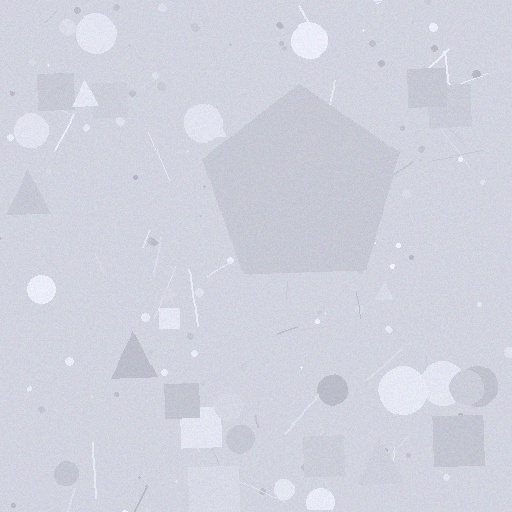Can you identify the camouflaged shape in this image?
The camouflaged shape is a pentagon.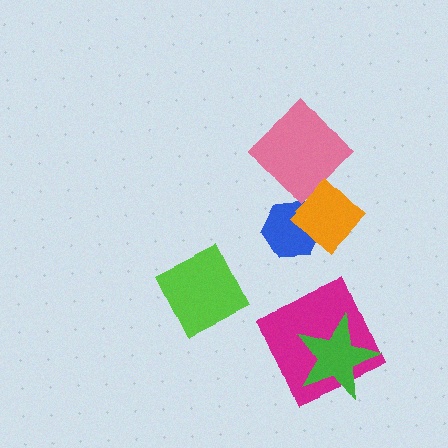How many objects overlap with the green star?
1 object overlaps with the green star.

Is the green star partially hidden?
No, no other shape covers it.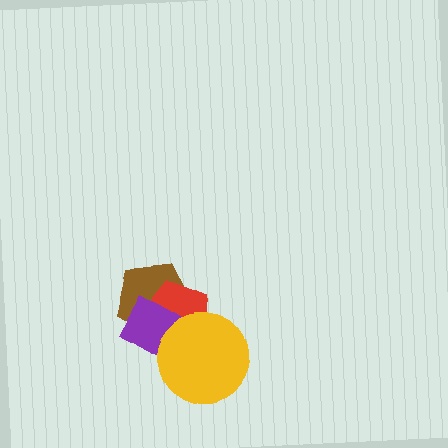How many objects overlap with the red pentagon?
3 objects overlap with the red pentagon.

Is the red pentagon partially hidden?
Yes, it is partially covered by another shape.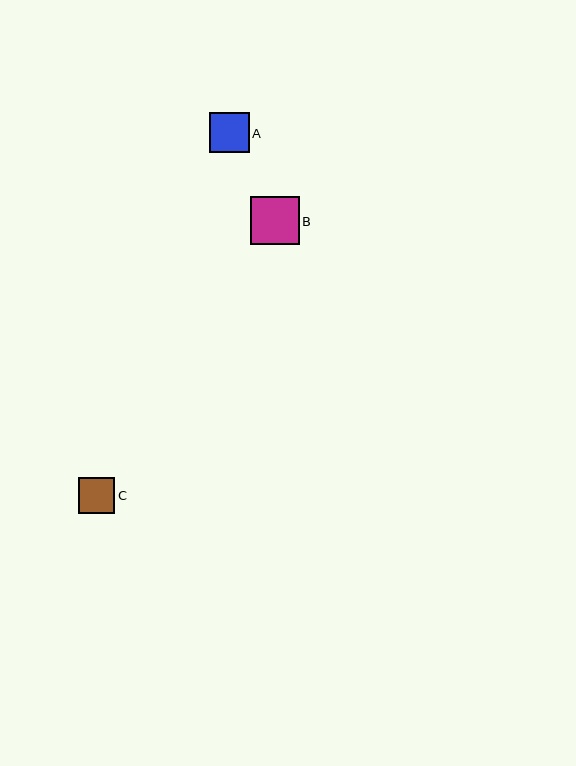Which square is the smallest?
Square C is the smallest with a size of approximately 37 pixels.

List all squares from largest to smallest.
From largest to smallest: B, A, C.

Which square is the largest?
Square B is the largest with a size of approximately 48 pixels.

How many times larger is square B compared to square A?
Square B is approximately 1.2 times the size of square A.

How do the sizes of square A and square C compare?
Square A and square C are approximately the same size.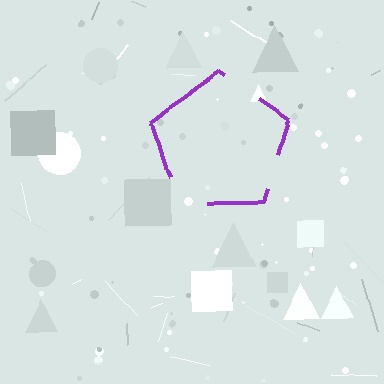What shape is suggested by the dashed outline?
The dashed outline suggests a pentagon.